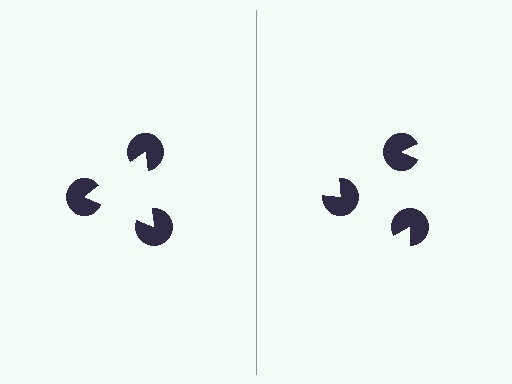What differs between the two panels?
The pac-man discs are positioned identically on both sides; only the wedge orientations differ. On the left they align to a triangle; on the right they are misaligned.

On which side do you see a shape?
An illusory triangle appears on the left side. On the right side the wedge cuts are rotated, so no coherent shape forms.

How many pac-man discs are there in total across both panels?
6 — 3 on each side.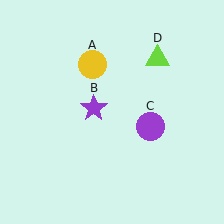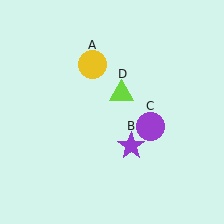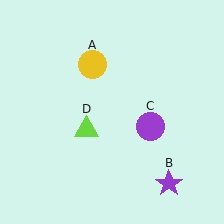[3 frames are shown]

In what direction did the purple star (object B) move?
The purple star (object B) moved down and to the right.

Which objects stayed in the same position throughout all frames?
Yellow circle (object A) and purple circle (object C) remained stationary.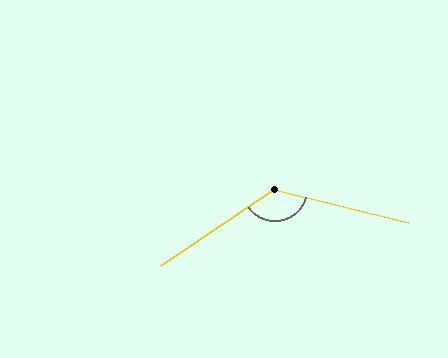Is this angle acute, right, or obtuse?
It is obtuse.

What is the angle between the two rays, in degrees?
Approximately 133 degrees.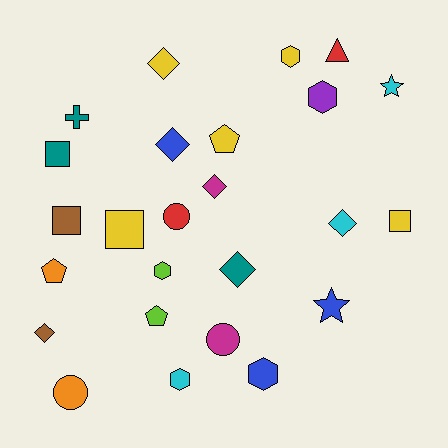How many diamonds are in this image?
There are 6 diamonds.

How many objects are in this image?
There are 25 objects.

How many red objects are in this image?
There are 2 red objects.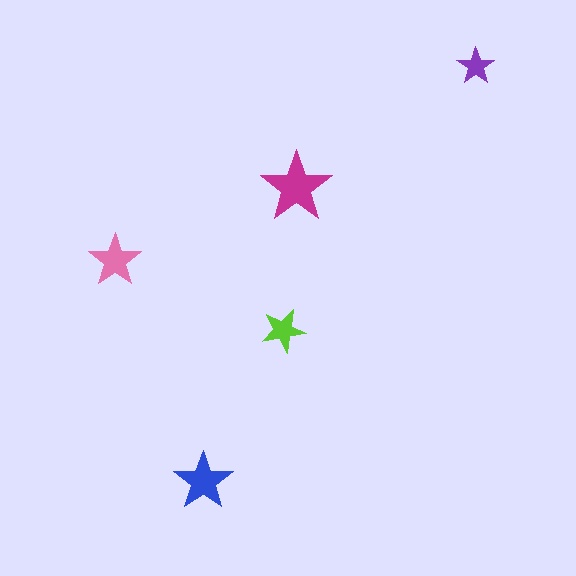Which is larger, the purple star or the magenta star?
The magenta one.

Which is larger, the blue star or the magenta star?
The magenta one.